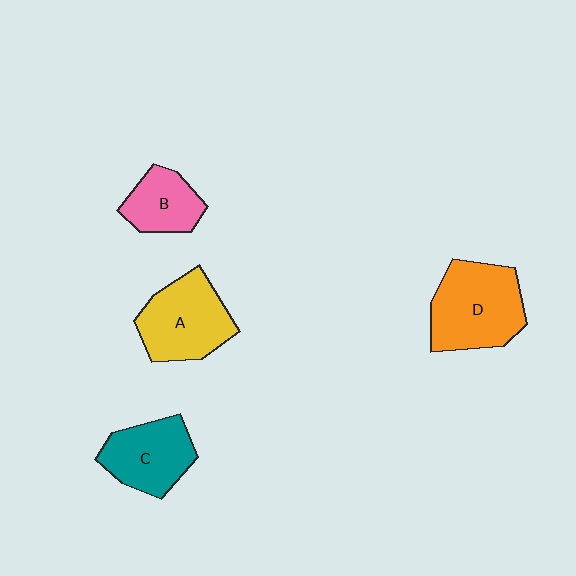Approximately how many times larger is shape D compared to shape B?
Approximately 1.8 times.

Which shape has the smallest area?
Shape B (pink).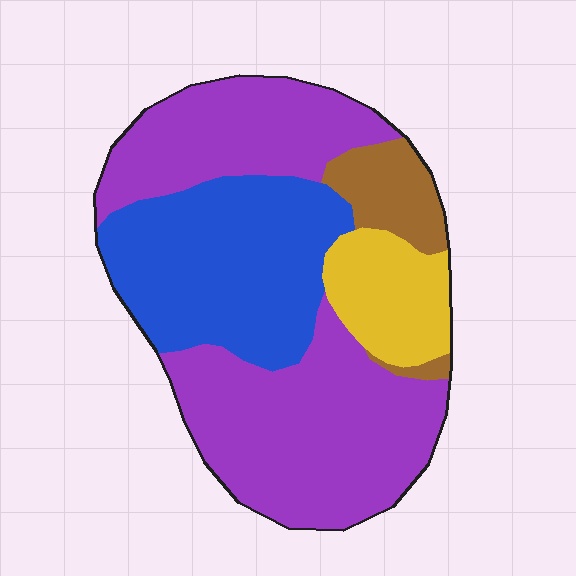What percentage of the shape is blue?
Blue covers roughly 30% of the shape.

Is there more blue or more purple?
Purple.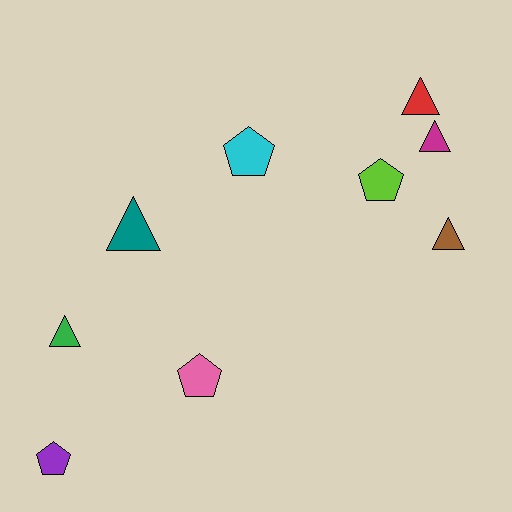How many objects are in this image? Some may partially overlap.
There are 9 objects.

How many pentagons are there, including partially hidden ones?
There are 4 pentagons.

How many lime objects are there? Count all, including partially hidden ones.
There is 1 lime object.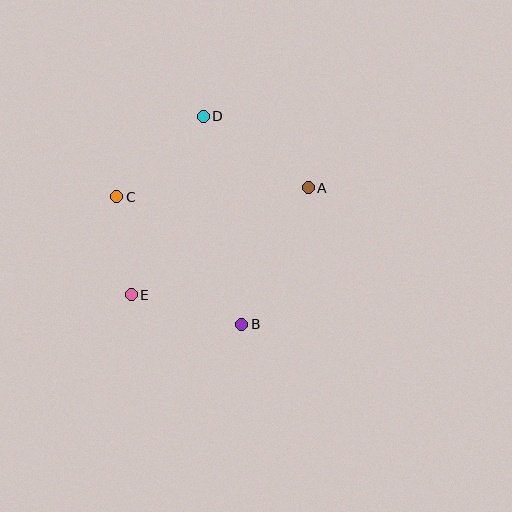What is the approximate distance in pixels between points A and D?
The distance between A and D is approximately 127 pixels.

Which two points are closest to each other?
Points C and E are closest to each other.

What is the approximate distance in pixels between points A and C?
The distance between A and C is approximately 192 pixels.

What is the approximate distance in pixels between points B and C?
The distance between B and C is approximately 179 pixels.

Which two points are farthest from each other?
Points B and D are farthest from each other.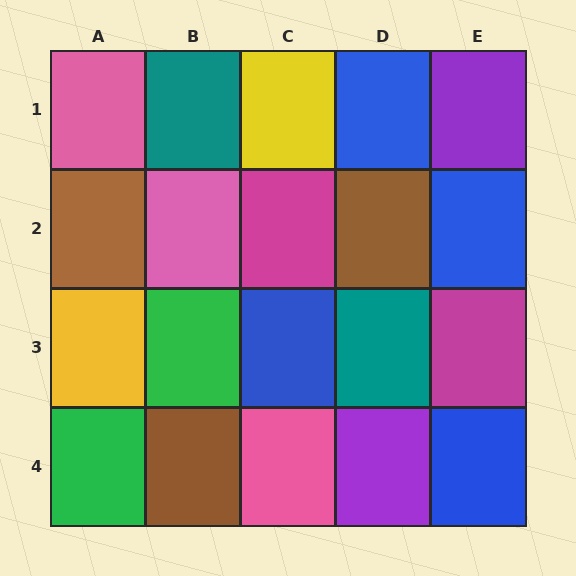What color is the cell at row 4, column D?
Purple.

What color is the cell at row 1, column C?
Yellow.